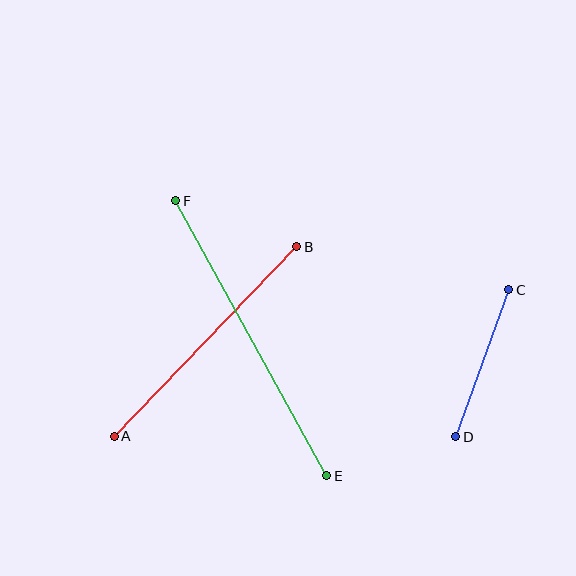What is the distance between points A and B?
The distance is approximately 263 pixels.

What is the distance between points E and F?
The distance is approximately 314 pixels.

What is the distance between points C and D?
The distance is approximately 156 pixels.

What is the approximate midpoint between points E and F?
The midpoint is at approximately (251, 338) pixels.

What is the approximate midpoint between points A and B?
The midpoint is at approximately (206, 342) pixels.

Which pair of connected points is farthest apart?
Points E and F are farthest apart.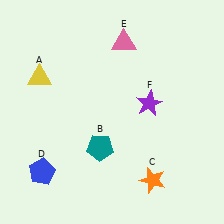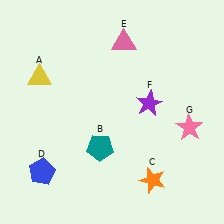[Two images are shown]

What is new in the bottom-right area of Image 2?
A pink star (G) was added in the bottom-right area of Image 2.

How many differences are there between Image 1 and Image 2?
There is 1 difference between the two images.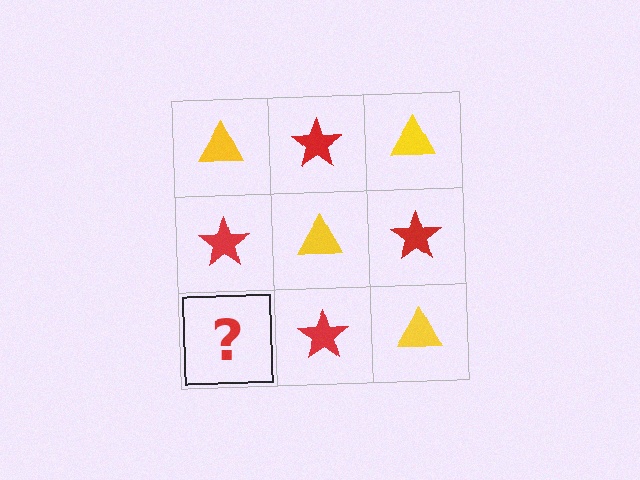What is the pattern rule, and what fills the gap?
The rule is that it alternates yellow triangle and red star in a checkerboard pattern. The gap should be filled with a yellow triangle.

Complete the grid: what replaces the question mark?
The question mark should be replaced with a yellow triangle.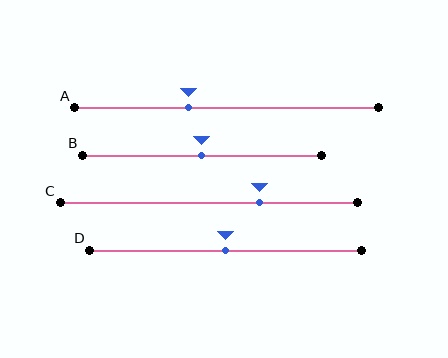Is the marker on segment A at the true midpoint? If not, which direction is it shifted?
No, the marker on segment A is shifted to the left by about 13% of the segment length.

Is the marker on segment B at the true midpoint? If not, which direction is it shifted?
Yes, the marker on segment B is at the true midpoint.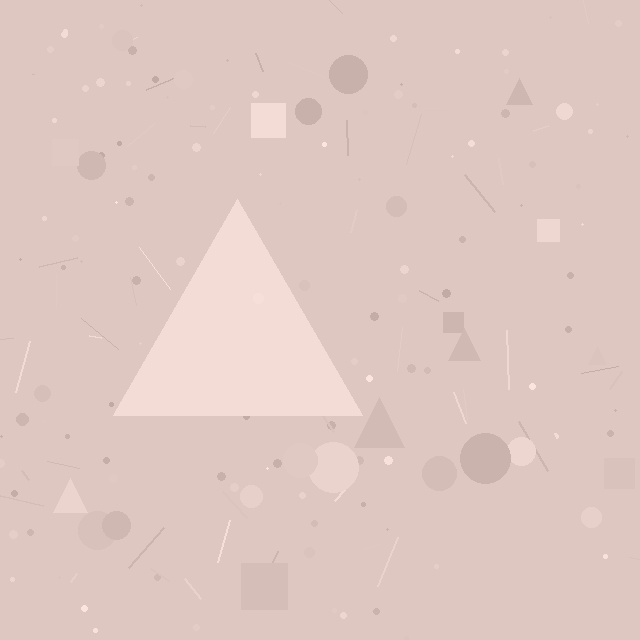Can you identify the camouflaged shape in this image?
The camouflaged shape is a triangle.